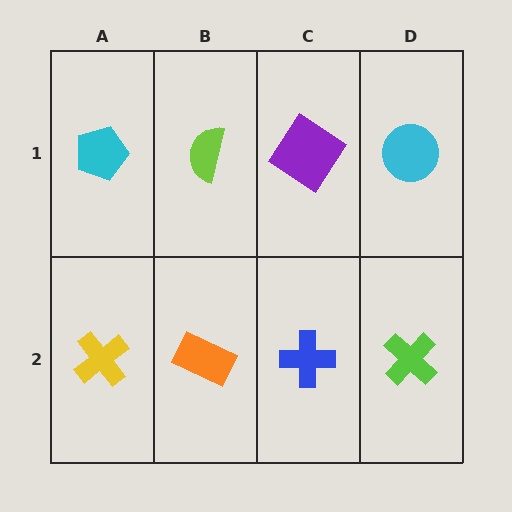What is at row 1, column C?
A purple diamond.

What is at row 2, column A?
A yellow cross.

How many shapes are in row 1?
4 shapes.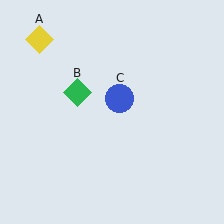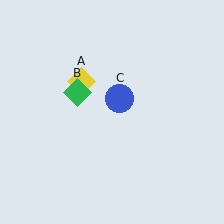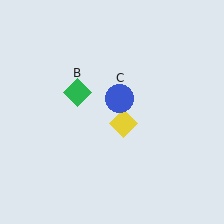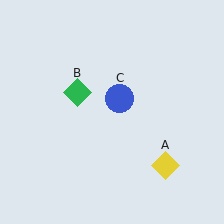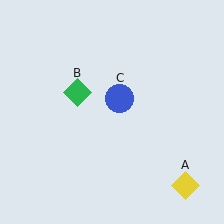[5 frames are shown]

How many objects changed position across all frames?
1 object changed position: yellow diamond (object A).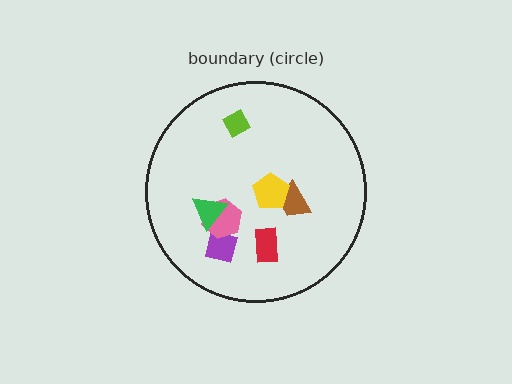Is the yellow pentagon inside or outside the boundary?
Inside.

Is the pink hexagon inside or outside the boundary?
Inside.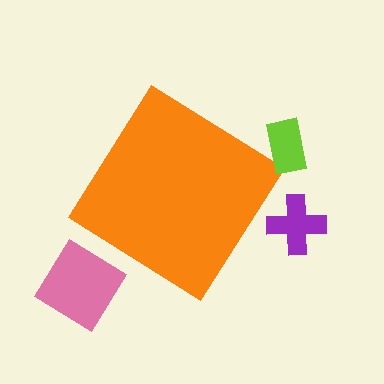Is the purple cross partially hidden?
No, the purple cross is fully visible.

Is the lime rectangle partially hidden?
No, the lime rectangle is fully visible.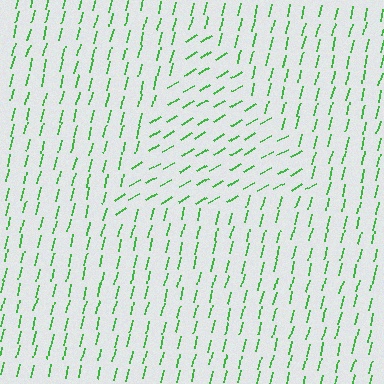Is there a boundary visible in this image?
Yes, there is a texture boundary formed by a change in line orientation.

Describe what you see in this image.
The image is filled with small green line segments. A triangle region in the image has lines oriented differently from the surrounding lines, creating a visible texture boundary.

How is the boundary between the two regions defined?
The boundary is defined purely by a change in line orientation (approximately 45 degrees difference). All lines are the same color and thickness.